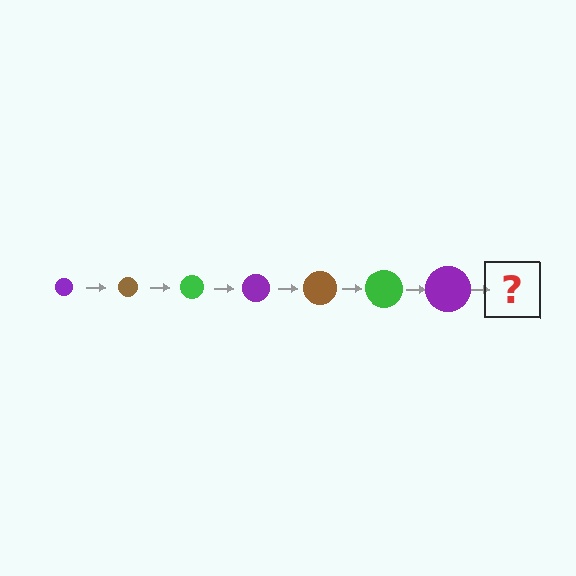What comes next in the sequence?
The next element should be a brown circle, larger than the previous one.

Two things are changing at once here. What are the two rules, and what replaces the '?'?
The two rules are that the circle grows larger each step and the color cycles through purple, brown, and green. The '?' should be a brown circle, larger than the previous one.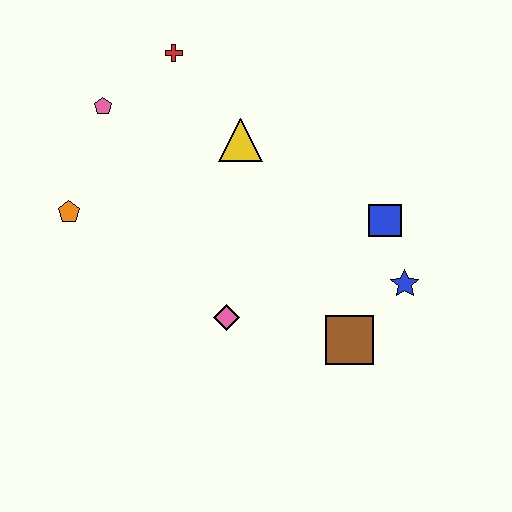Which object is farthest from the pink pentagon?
The blue star is farthest from the pink pentagon.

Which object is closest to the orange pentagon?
The pink pentagon is closest to the orange pentagon.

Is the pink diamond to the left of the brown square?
Yes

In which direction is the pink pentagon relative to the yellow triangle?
The pink pentagon is to the left of the yellow triangle.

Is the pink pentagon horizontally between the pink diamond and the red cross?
No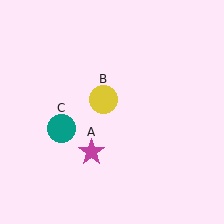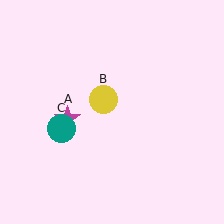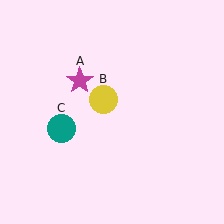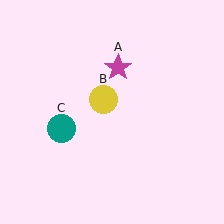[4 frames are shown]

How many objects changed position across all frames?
1 object changed position: magenta star (object A).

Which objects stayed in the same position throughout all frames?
Yellow circle (object B) and teal circle (object C) remained stationary.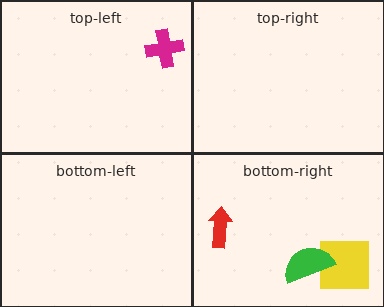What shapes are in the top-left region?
The magenta cross.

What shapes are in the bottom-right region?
The yellow square, the red arrow, the green semicircle.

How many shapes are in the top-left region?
1.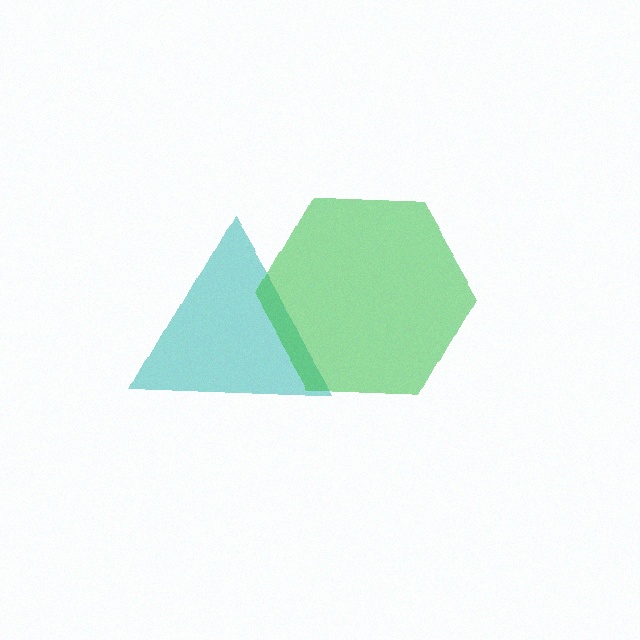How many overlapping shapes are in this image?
There are 2 overlapping shapes in the image.